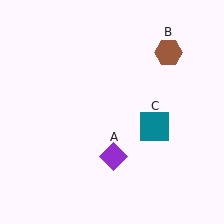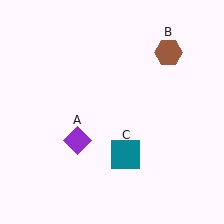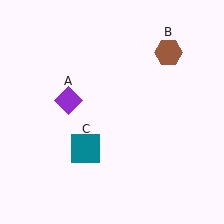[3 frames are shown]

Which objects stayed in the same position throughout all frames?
Brown hexagon (object B) remained stationary.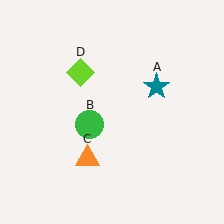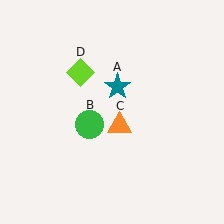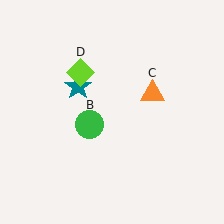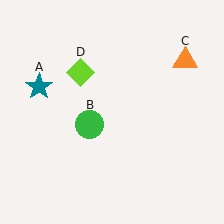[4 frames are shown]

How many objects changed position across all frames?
2 objects changed position: teal star (object A), orange triangle (object C).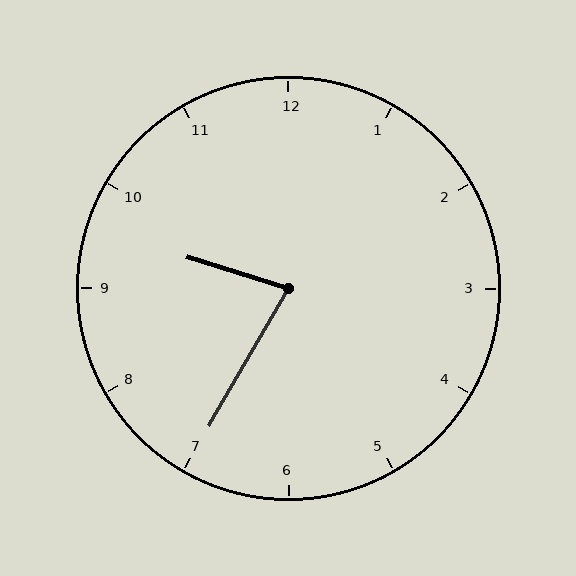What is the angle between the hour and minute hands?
Approximately 78 degrees.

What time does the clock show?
9:35.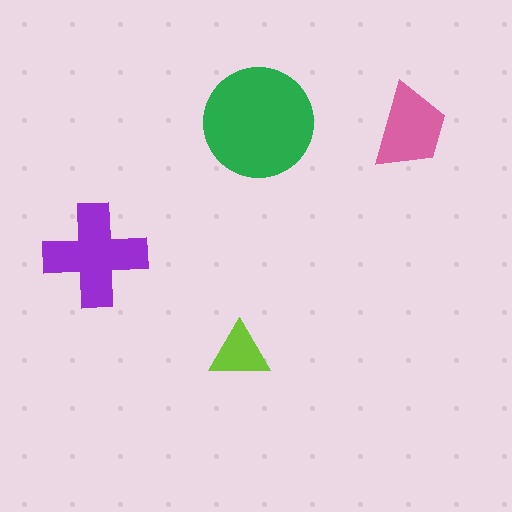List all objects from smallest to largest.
The lime triangle, the pink trapezoid, the purple cross, the green circle.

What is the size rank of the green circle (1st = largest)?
1st.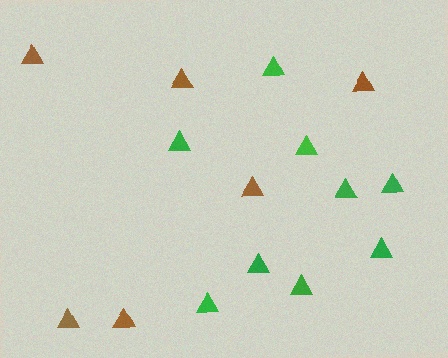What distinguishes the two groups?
There are 2 groups: one group of green triangles (9) and one group of brown triangles (6).